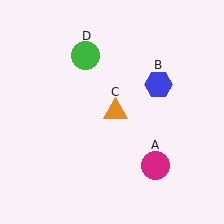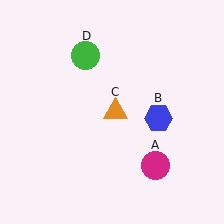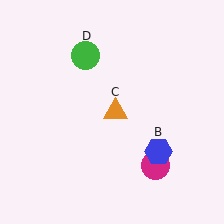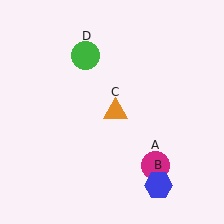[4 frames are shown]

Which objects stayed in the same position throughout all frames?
Magenta circle (object A) and orange triangle (object C) and green circle (object D) remained stationary.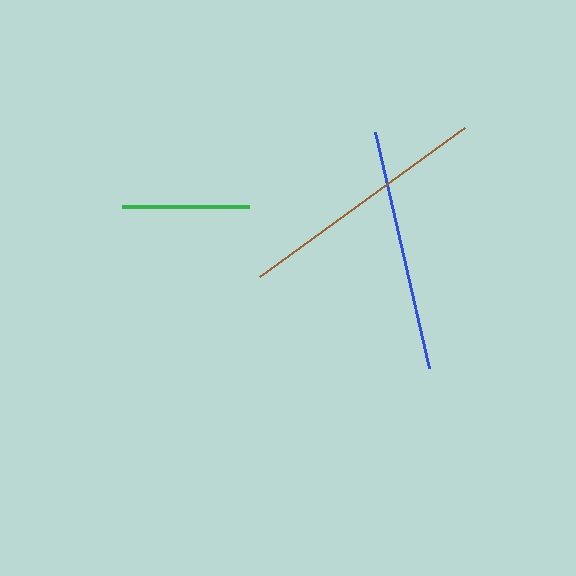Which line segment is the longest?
The brown line is the longest at approximately 253 pixels.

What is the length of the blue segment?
The blue segment is approximately 242 pixels long.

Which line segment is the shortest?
The green line is the shortest at approximately 127 pixels.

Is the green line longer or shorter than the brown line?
The brown line is longer than the green line.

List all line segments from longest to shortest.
From longest to shortest: brown, blue, green.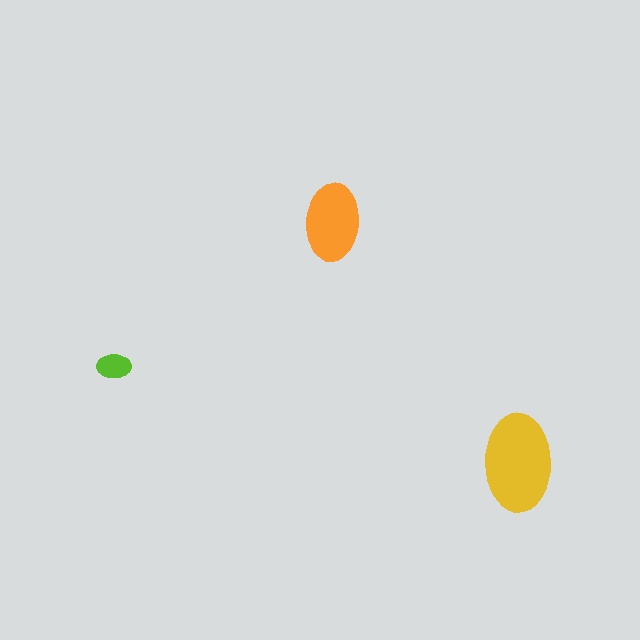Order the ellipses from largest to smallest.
the yellow one, the orange one, the lime one.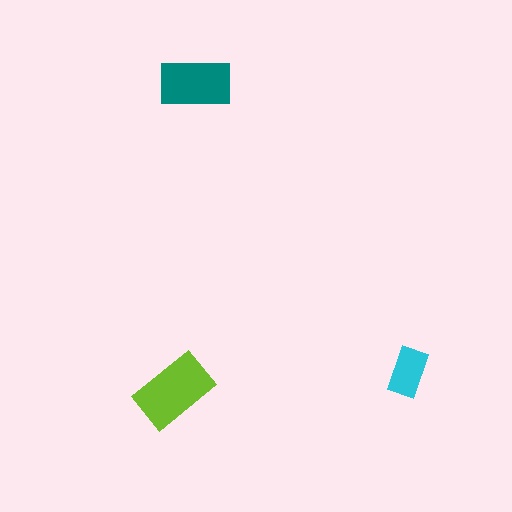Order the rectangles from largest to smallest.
the lime one, the teal one, the cyan one.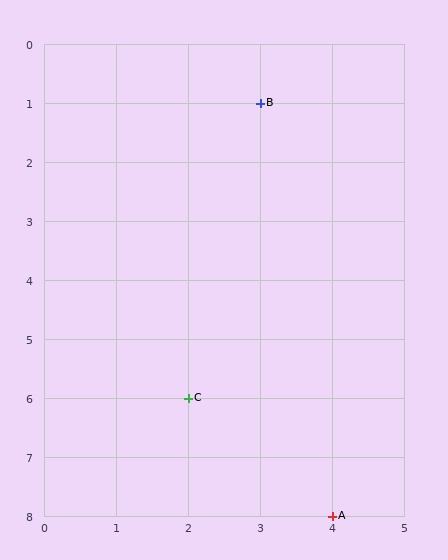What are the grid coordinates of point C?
Point C is at grid coordinates (2, 6).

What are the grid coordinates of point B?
Point B is at grid coordinates (3, 1).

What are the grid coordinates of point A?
Point A is at grid coordinates (4, 8).